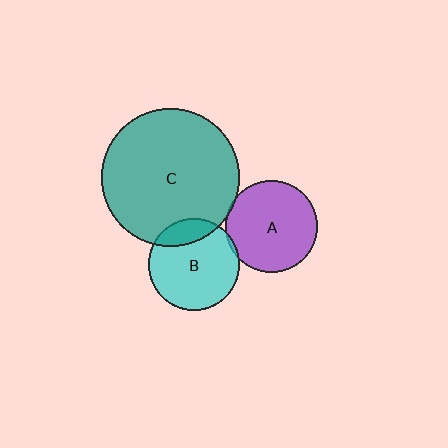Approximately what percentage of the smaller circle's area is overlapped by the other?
Approximately 5%.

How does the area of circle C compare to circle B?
Approximately 2.2 times.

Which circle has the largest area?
Circle C (teal).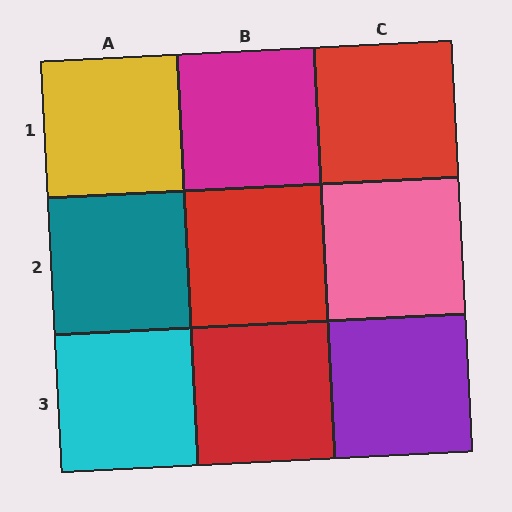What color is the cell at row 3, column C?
Purple.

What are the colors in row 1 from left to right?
Yellow, magenta, red.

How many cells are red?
3 cells are red.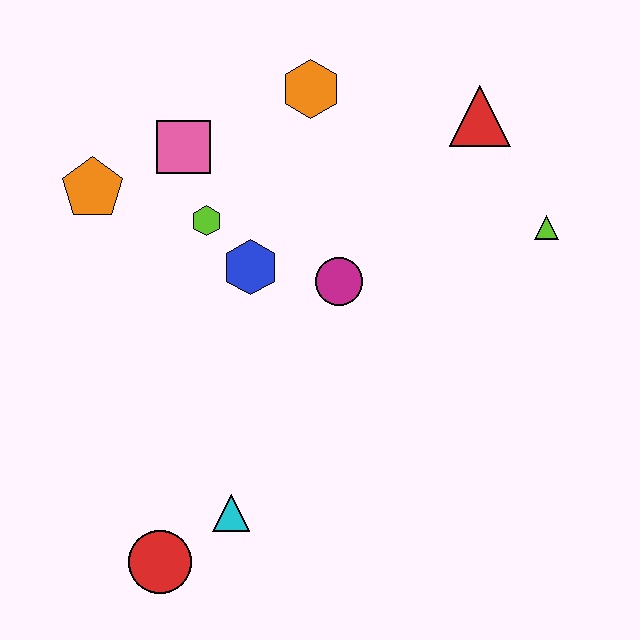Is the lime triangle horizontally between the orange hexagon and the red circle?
No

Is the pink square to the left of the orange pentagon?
No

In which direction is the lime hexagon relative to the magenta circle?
The lime hexagon is to the left of the magenta circle.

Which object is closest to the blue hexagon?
The lime hexagon is closest to the blue hexagon.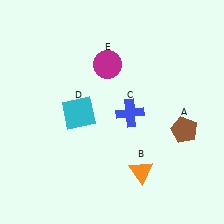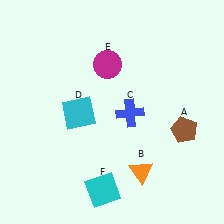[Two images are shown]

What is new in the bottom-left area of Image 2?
A cyan square (F) was added in the bottom-left area of Image 2.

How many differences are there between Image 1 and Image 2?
There is 1 difference between the two images.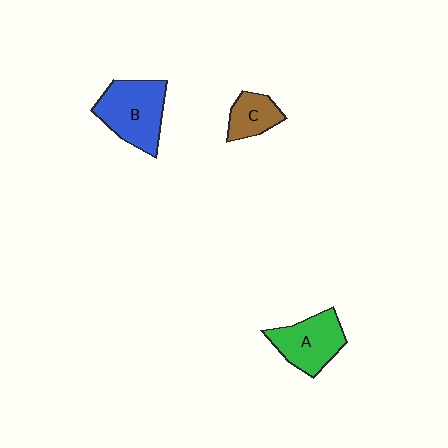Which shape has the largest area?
Shape B (blue).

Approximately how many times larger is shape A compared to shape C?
Approximately 1.6 times.